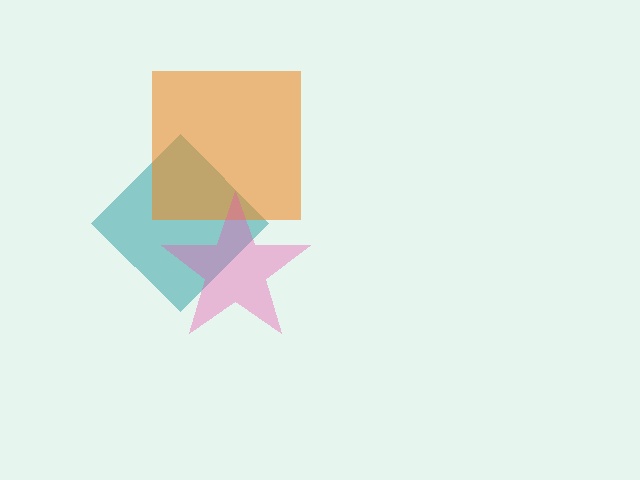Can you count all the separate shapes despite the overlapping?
Yes, there are 3 separate shapes.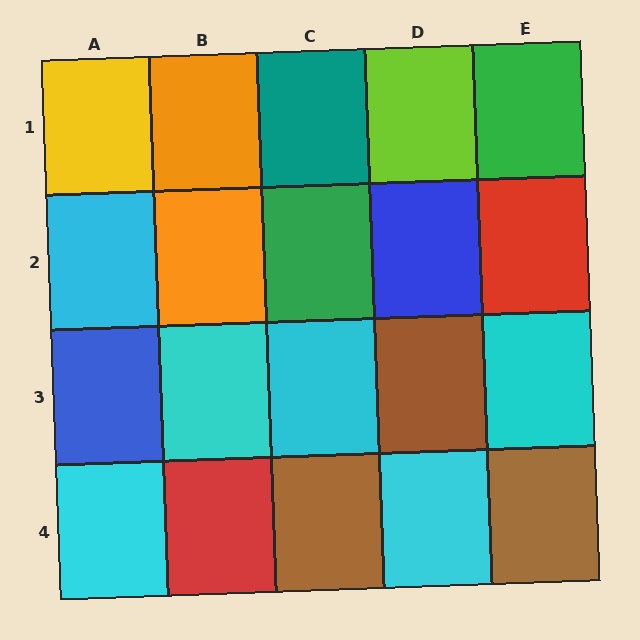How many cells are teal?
1 cell is teal.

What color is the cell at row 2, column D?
Blue.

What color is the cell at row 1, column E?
Green.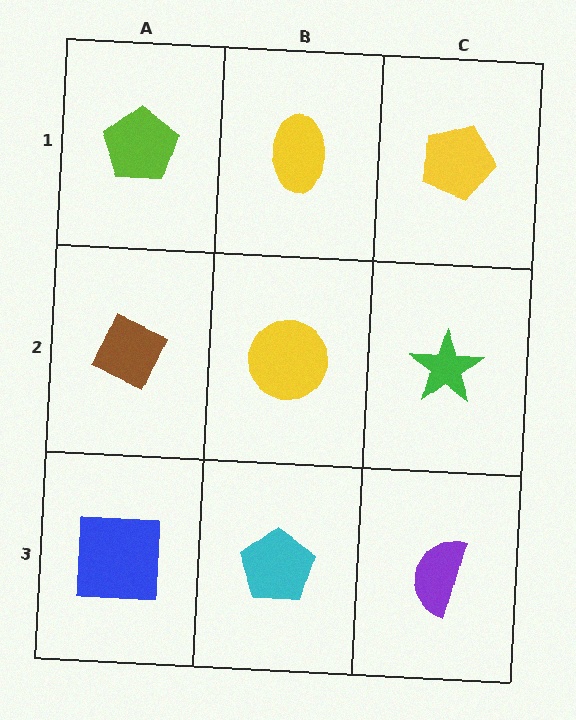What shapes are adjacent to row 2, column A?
A lime pentagon (row 1, column A), a blue square (row 3, column A), a yellow circle (row 2, column B).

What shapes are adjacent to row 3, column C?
A green star (row 2, column C), a cyan pentagon (row 3, column B).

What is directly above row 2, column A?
A lime pentagon.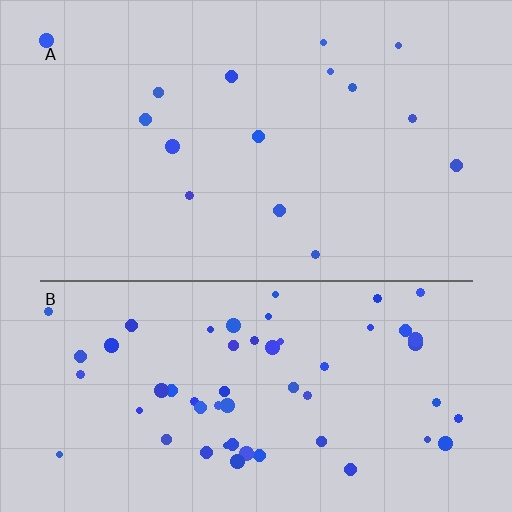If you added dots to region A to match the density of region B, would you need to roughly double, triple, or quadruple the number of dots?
Approximately quadruple.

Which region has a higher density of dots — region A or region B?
B (the bottom).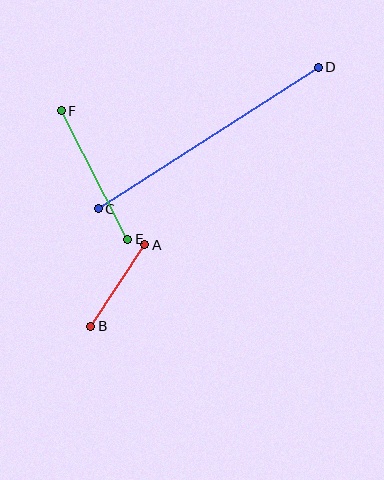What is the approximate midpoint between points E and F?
The midpoint is at approximately (95, 175) pixels.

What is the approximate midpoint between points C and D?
The midpoint is at approximately (208, 138) pixels.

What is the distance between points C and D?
The distance is approximately 262 pixels.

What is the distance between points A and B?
The distance is approximately 98 pixels.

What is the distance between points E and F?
The distance is approximately 145 pixels.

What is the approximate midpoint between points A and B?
The midpoint is at approximately (118, 285) pixels.